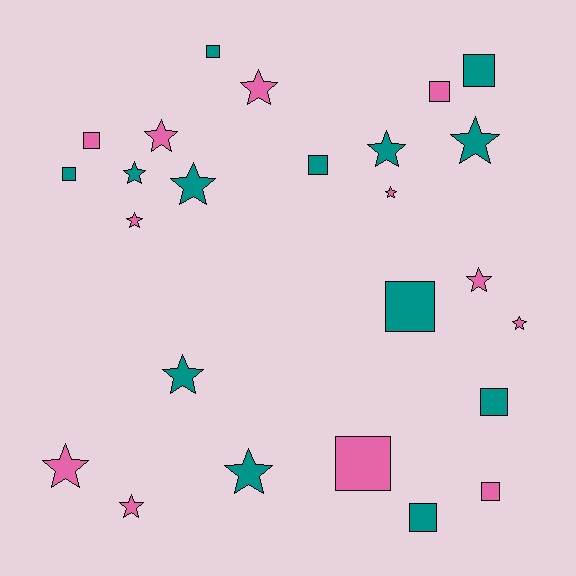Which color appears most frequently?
Teal, with 13 objects.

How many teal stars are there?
There are 6 teal stars.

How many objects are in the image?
There are 25 objects.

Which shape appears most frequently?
Star, with 14 objects.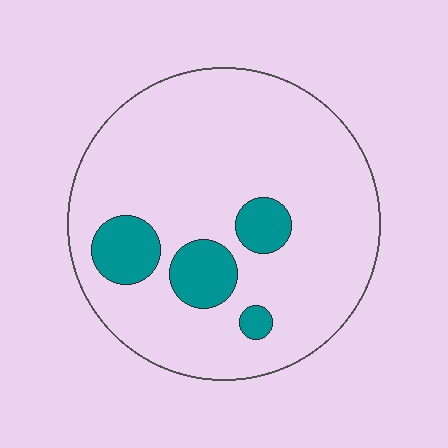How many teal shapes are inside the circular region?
4.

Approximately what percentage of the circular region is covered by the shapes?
Approximately 15%.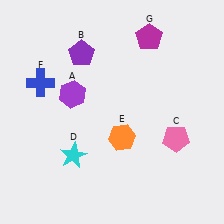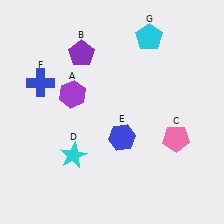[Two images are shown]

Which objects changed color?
E changed from orange to blue. G changed from magenta to cyan.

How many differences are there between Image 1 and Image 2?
There are 2 differences between the two images.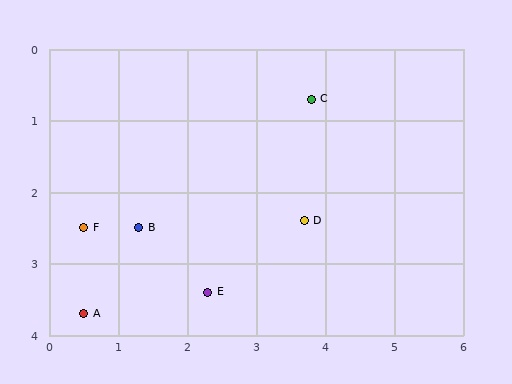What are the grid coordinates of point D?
Point D is at approximately (3.7, 2.4).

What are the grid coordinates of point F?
Point F is at approximately (0.5, 2.5).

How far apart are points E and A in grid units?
Points E and A are about 1.8 grid units apart.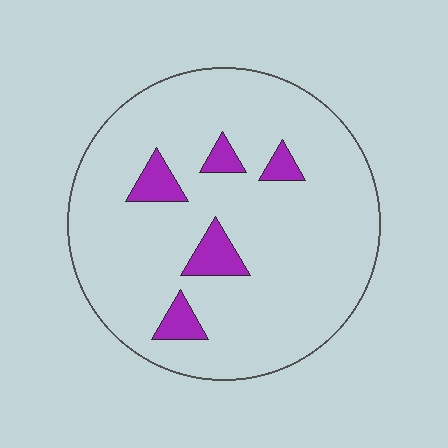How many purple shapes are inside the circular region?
5.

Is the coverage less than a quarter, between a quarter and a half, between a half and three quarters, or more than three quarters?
Less than a quarter.